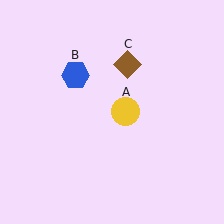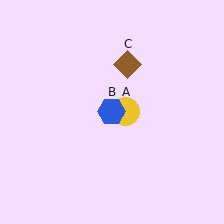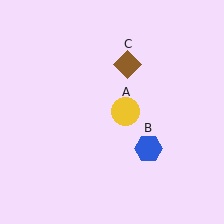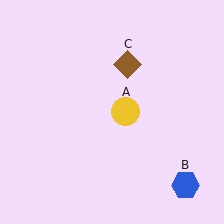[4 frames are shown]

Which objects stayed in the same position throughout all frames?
Yellow circle (object A) and brown diamond (object C) remained stationary.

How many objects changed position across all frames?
1 object changed position: blue hexagon (object B).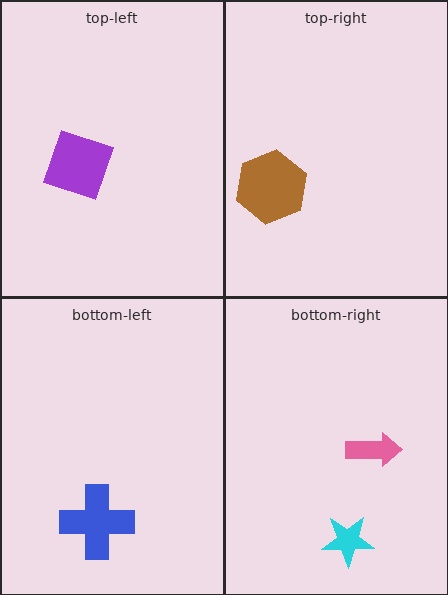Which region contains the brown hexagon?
The top-right region.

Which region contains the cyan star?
The bottom-right region.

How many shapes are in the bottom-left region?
1.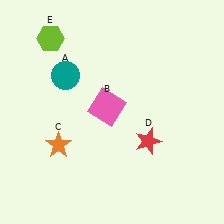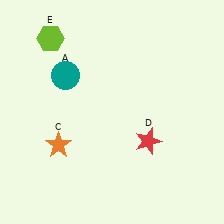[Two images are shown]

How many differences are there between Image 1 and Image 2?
There is 1 difference between the two images.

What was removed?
The pink square (B) was removed in Image 2.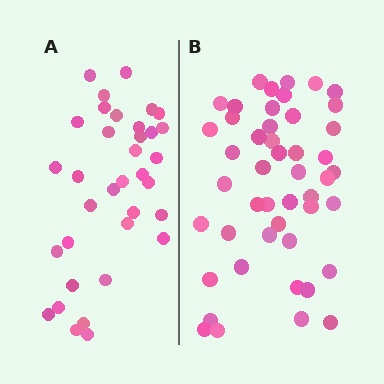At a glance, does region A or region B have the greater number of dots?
Region B (the right region) has more dots.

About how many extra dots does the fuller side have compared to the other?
Region B has roughly 12 or so more dots than region A.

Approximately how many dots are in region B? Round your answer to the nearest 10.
About 50 dots. (The exact count is 47, which rounds to 50.)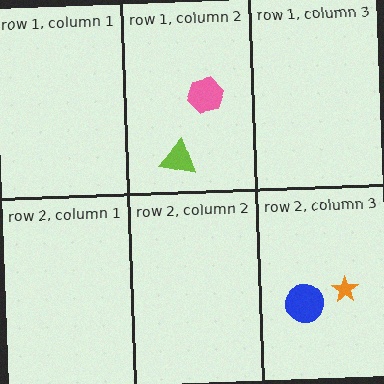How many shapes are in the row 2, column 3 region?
2.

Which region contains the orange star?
The row 2, column 3 region.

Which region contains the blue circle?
The row 2, column 3 region.